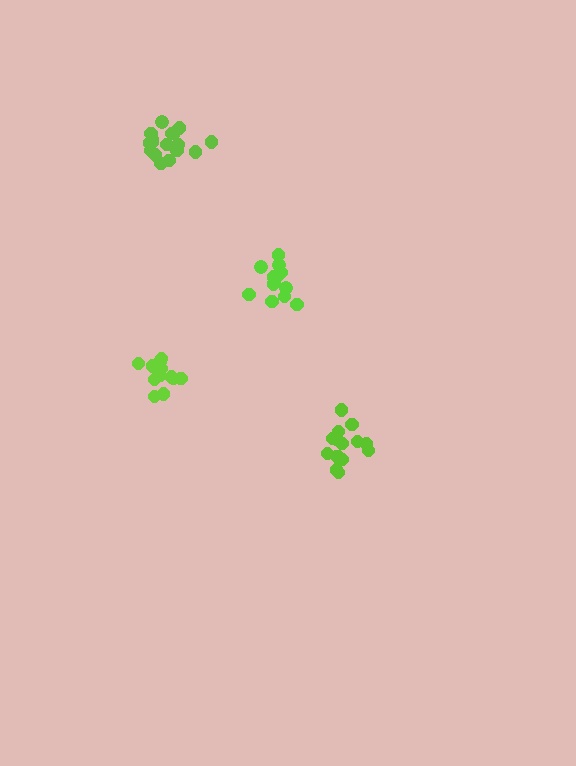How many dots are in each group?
Group 1: 14 dots, Group 2: 13 dots, Group 3: 17 dots, Group 4: 15 dots (59 total).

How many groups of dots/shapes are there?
There are 4 groups.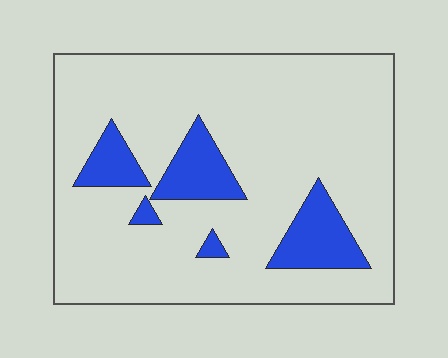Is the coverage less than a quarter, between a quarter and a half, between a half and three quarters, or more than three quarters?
Less than a quarter.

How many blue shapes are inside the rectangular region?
5.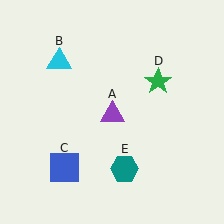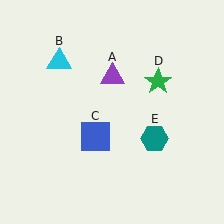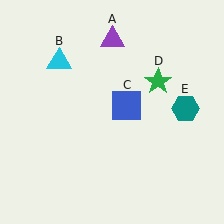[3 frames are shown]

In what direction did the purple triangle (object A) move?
The purple triangle (object A) moved up.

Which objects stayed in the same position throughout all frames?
Cyan triangle (object B) and green star (object D) remained stationary.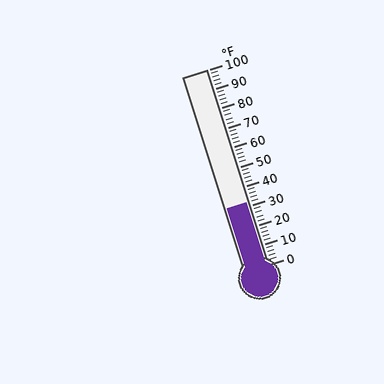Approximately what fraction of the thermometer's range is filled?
The thermometer is filled to approximately 30% of its range.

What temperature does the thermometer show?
The thermometer shows approximately 32°F.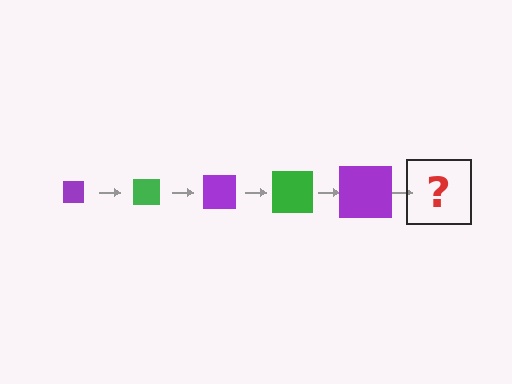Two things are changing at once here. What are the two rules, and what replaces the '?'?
The two rules are that the square grows larger each step and the color cycles through purple and green. The '?' should be a green square, larger than the previous one.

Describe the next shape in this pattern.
It should be a green square, larger than the previous one.